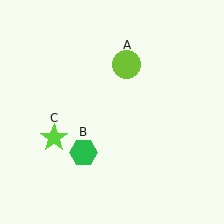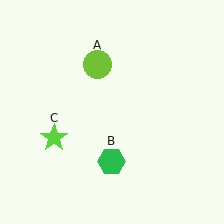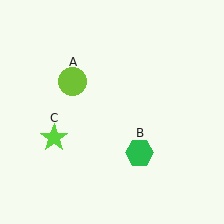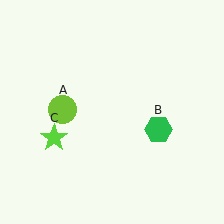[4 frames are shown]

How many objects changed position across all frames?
2 objects changed position: lime circle (object A), green hexagon (object B).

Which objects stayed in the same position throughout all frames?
Lime star (object C) remained stationary.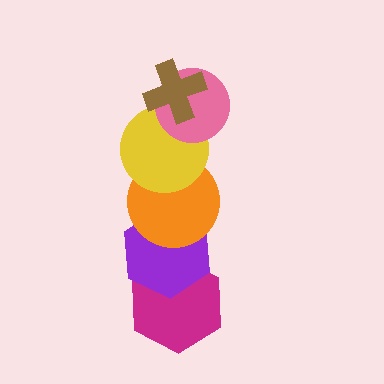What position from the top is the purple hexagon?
The purple hexagon is 5th from the top.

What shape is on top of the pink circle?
The brown cross is on top of the pink circle.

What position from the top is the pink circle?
The pink circle is 2nd from the top.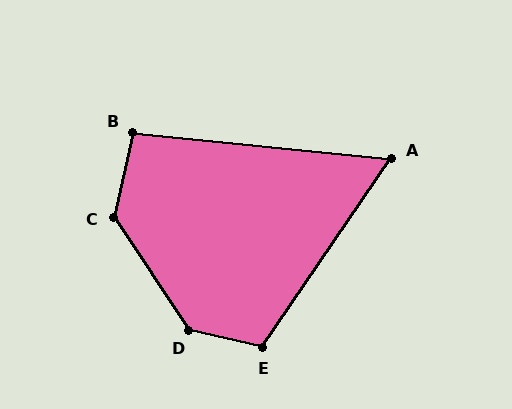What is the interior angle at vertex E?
Approximately 111 degrees (obtuse).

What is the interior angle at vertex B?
Approximately 97 degrees (obtuse).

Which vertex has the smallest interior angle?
A, at approximately 61 degrees.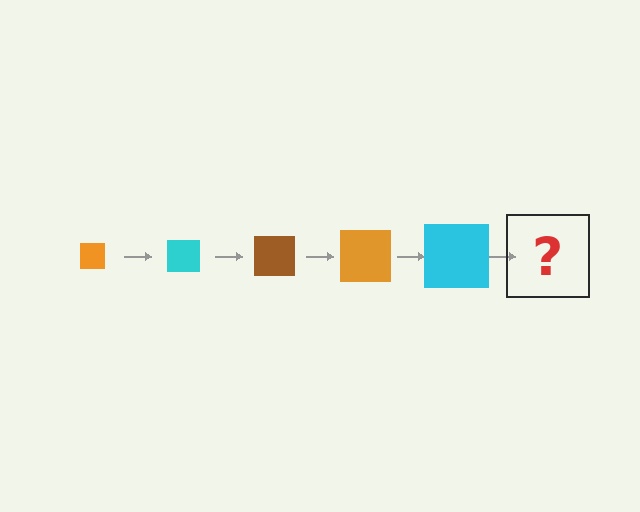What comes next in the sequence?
The next element should be a brown square, larger than the previous one.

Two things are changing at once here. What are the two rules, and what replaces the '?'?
The two rules are that the square grows larger each step and the color cycles through orange, cyan, and brown. The '?' should be a brown square, larger than the previous one.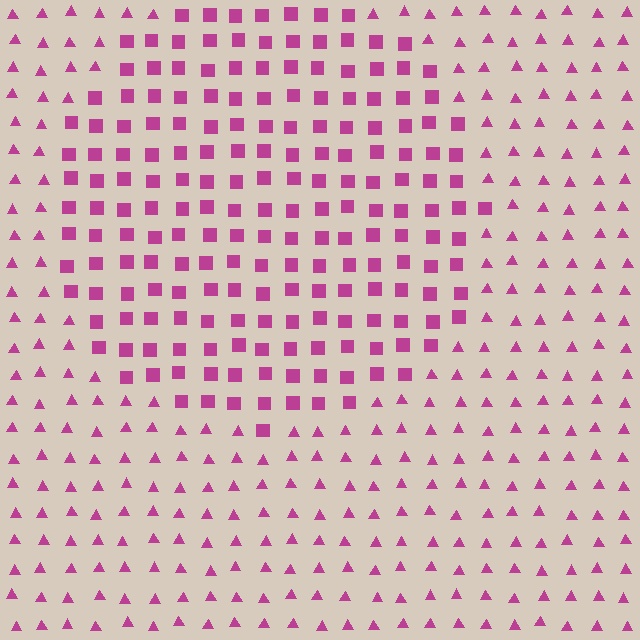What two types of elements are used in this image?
The image uses squares inside the circle region and triangles outside it.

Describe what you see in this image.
The image is filled with small magenta elements arranged in a uniform grid. A circle-shaped region contains squares, while the surrounding area contains triangles. The boundary is defined purely by the change in element shape.